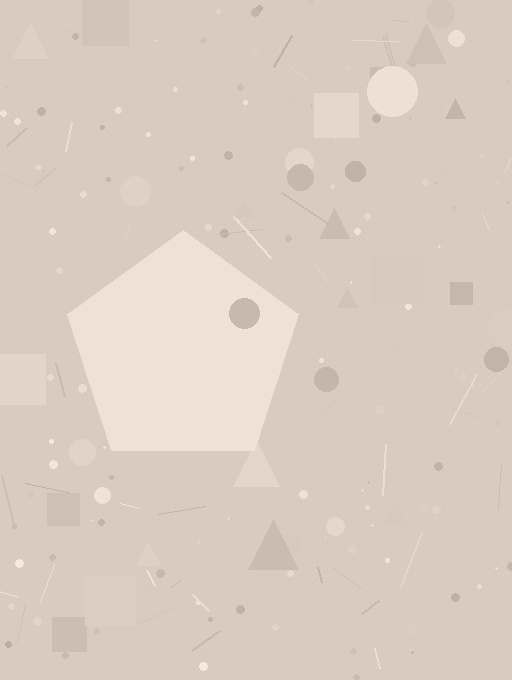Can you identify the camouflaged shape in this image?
The camouflaged shape is a pentagon.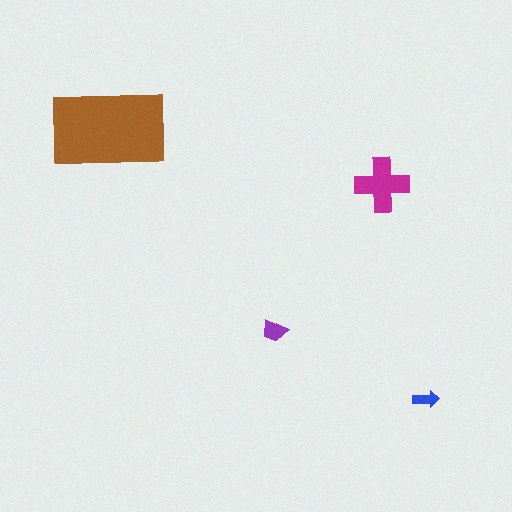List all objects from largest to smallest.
The brown rectangle, the magenta cross, the purple trapezoid, the blue arrow.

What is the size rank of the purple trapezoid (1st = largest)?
3rd.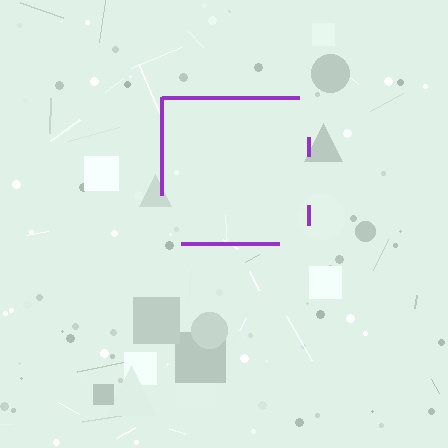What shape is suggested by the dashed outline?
The dashed outline suggests a square.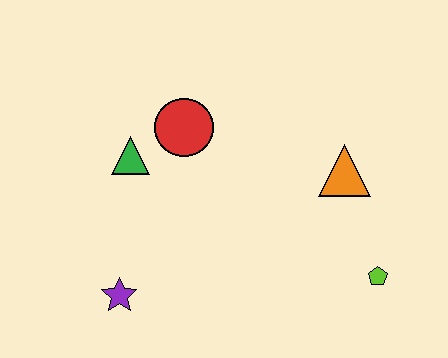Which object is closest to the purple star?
The green triangle is closest to the purple star.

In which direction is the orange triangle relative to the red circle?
The orange triangle is to the right of the red circle.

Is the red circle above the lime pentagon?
Yes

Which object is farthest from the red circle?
The lime pentagon is farthest from the red circle.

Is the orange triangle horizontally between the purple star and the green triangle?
No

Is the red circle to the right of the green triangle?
Yes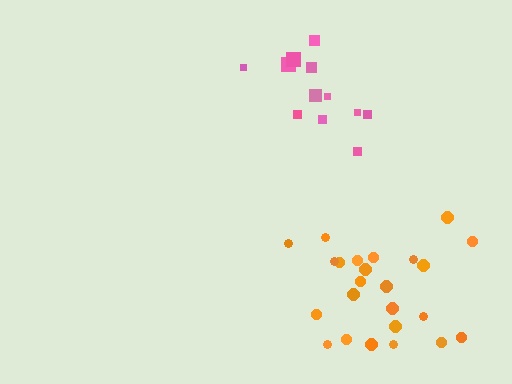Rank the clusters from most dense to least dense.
orange, pink.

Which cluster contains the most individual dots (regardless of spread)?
Orange (24).